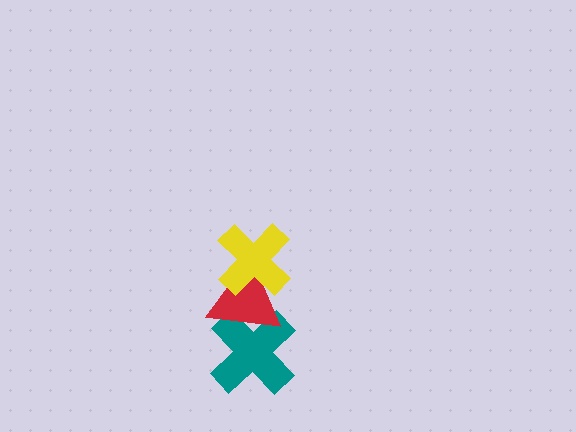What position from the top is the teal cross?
The teal cross is 3rd from the top.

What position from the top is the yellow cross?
The yellow cross is 1st from the top.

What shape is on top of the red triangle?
The yellow cross is on top of the red triangle.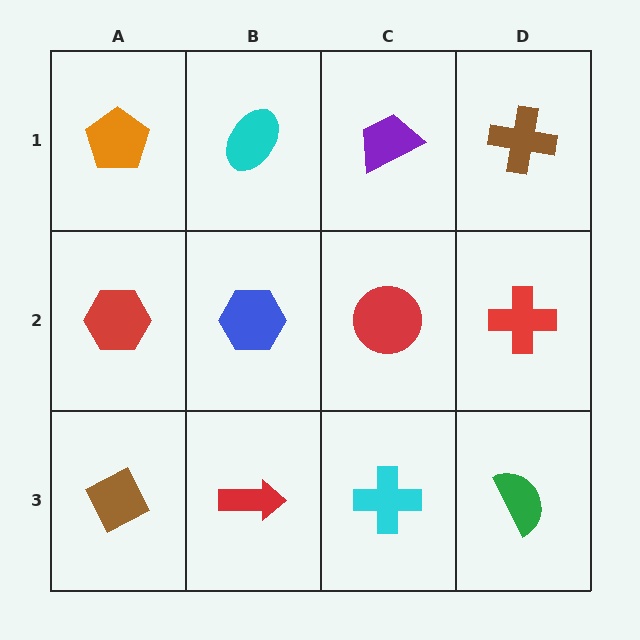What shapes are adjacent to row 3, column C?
A red circle (row 2, column C), a red arrow (row 3, column B), a green semicircle (row 3, column D).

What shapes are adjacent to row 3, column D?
A red cross (row 2, column D), a cyan cross (row 3, column C).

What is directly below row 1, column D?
A red cross.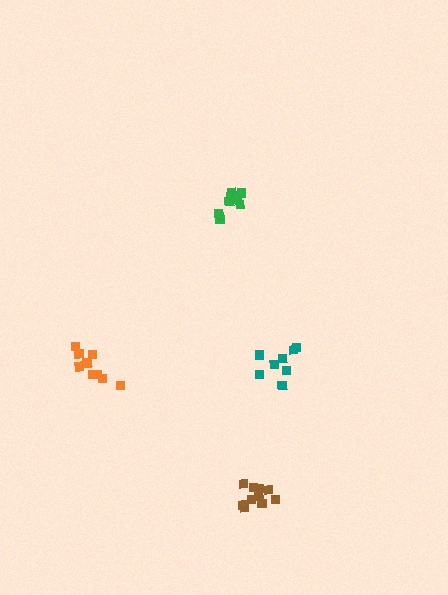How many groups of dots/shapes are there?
There are 4 groups.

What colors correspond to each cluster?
The clusters are colored: green, brown, teal, orange.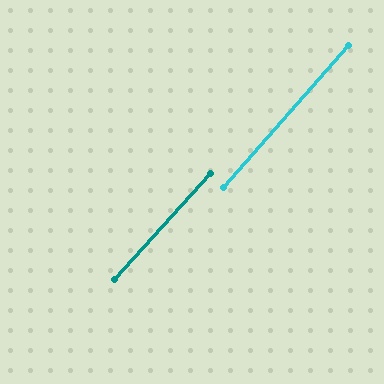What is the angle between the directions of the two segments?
Approximately 1 degree.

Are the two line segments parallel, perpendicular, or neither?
Parallel — their directions differ by only 0.7°.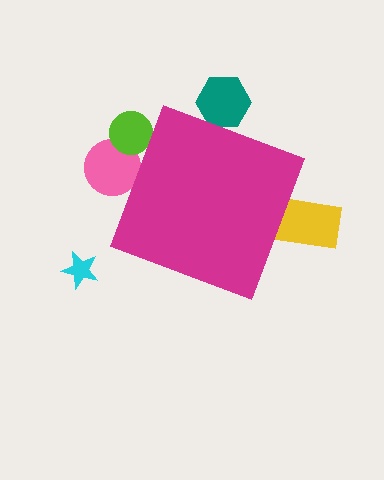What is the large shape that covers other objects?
A magenta diamond.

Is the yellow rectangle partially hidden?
Yes, the yellow rectangle is partially hidden behind the magenta diamond.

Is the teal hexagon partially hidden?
Yes, the teal hexagon is partially hidden behind the magenta diamond.